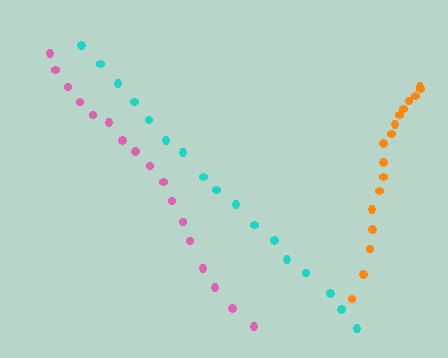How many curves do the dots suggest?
There are 3 distinct paths.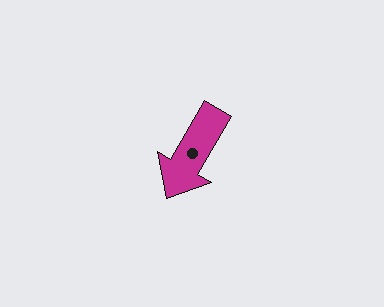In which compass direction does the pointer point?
Southwest.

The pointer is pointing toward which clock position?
Roughly 7 o'clock.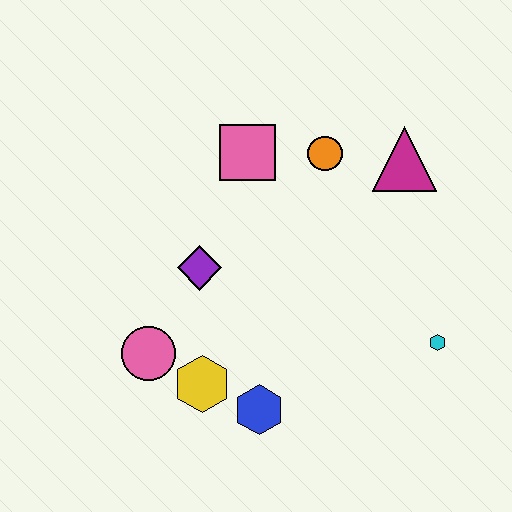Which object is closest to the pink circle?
The yellow hexagon is closest to the pink circle.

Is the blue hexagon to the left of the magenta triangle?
Yes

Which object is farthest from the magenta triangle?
The pink circle is farthest from the magenta triangle.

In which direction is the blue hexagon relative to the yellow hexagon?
The blue hexagon is to the right of the yellow hexagon.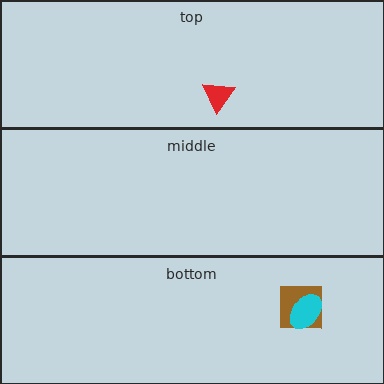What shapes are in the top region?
The red triangle.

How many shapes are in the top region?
1.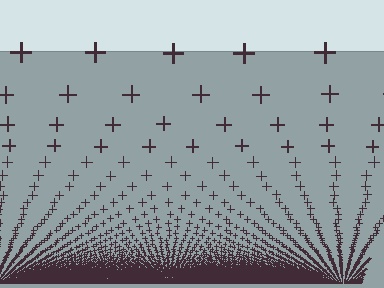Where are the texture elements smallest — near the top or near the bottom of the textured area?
Near the bottom.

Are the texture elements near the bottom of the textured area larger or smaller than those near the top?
Smaller. The gradient is inverted — elements near the bottom are smaller and denser.